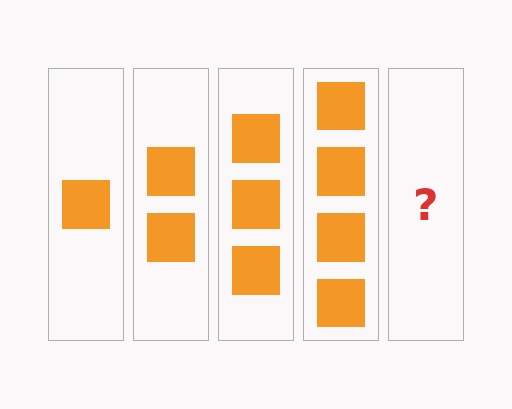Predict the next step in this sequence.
The next step is 5 squares.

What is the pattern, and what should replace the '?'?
The pattern is that each step adds one more square. The '?' should be 5 squares.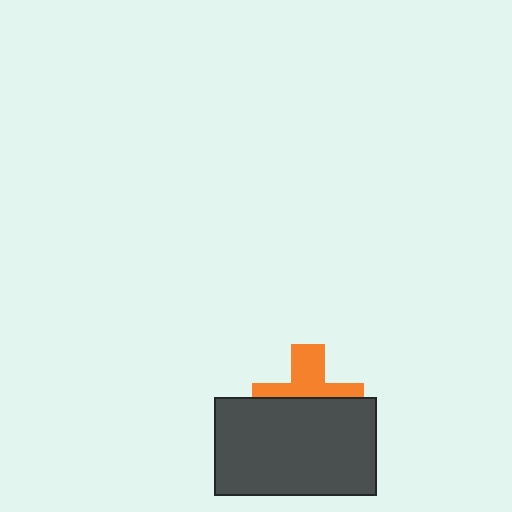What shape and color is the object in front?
The object in front is a dark gray rectangle.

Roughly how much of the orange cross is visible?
About half of it is visible (roughly 45%).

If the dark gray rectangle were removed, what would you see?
You would see the complete orange cross.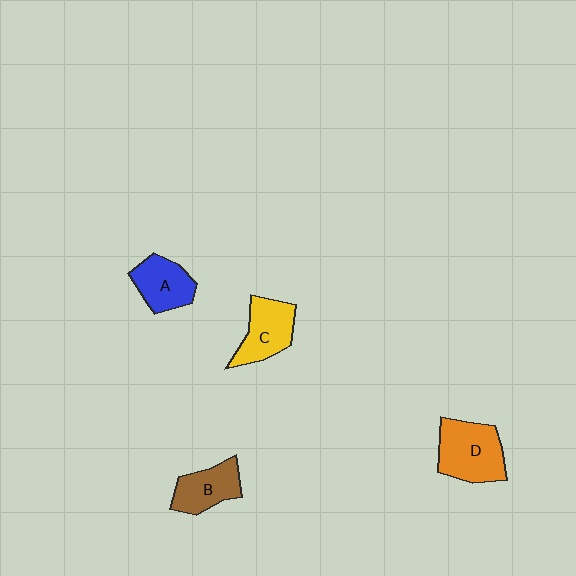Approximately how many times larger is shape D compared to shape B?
Approximately 1.4 times.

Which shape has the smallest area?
Shape A (blue).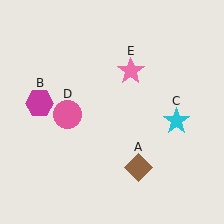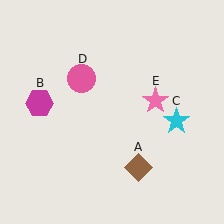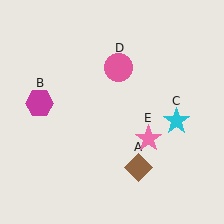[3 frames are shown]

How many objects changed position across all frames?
2 objects changed position: pink circle (object D), pink star (object E).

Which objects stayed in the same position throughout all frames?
Brown diamond (object A) and magenta hexagon (object B) and cyan star (object C) remained stationary.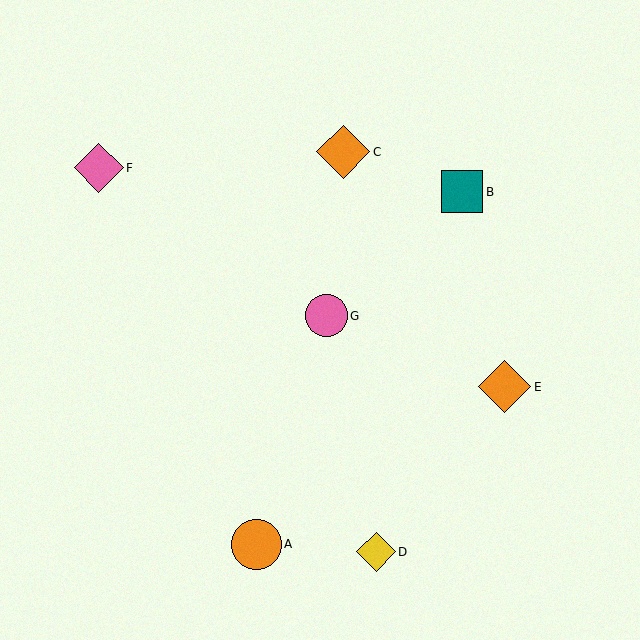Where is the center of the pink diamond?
The center of the pink diamond is at (99, 168).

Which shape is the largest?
The orange diamond (labeled C) is the largest.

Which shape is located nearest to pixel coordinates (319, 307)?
The pink circle (labeled G) at (327, 316) is nearest to that location.